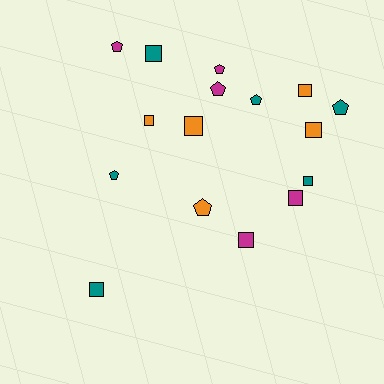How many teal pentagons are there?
There are 3 teal pentagons.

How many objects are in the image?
There are 16 objects.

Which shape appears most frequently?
Square, with 9 objects.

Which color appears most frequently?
Teal, with 6 objects.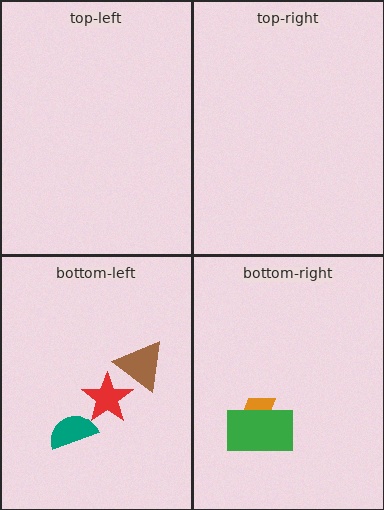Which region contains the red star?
The bottom-left region.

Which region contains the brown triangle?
The bottom-left region.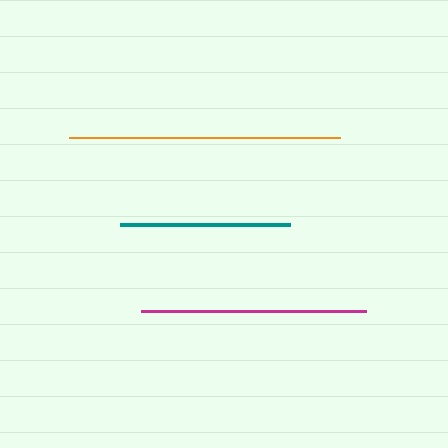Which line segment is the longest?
The orange line is the longest at approximately 271 pixels.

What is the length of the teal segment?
The teal segment is approximately 170 pixels long.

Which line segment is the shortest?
The teal line is the shortest at approximately 170 pixels.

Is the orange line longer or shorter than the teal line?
The orange line is longer than the teal line.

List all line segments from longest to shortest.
From longest to shortest: orange, magenta, teal.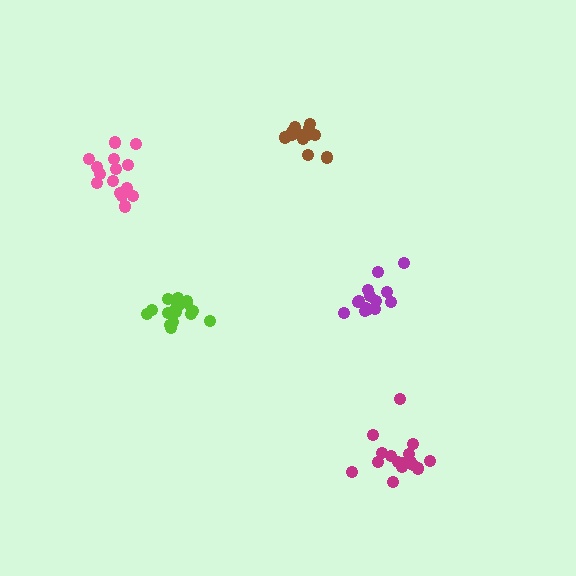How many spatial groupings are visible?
There are 5 spatial groupings.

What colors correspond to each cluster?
The clusters are colored: lime, purple, magenta, brown, pink.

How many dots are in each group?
Group 1: 17 dots, Group 2: 14 dots, Group 3: 16 dots, Group 4: 13 dots, Group 5: 15 dots (75 total).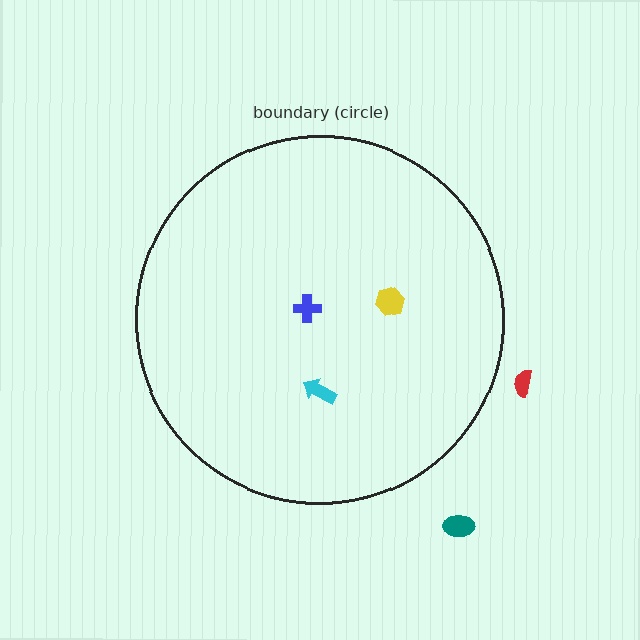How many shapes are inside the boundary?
3 inside, 2 outside.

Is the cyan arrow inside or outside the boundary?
Inside.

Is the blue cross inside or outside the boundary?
Inside.